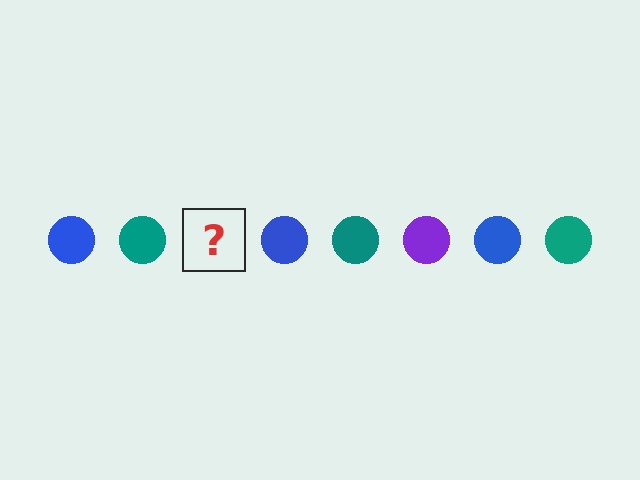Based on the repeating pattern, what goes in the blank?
The blank should be a purple circle.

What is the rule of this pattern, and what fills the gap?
The rule is that the pattern cycles through blue, teal, purple circles. The gap should be filled with a purple circle.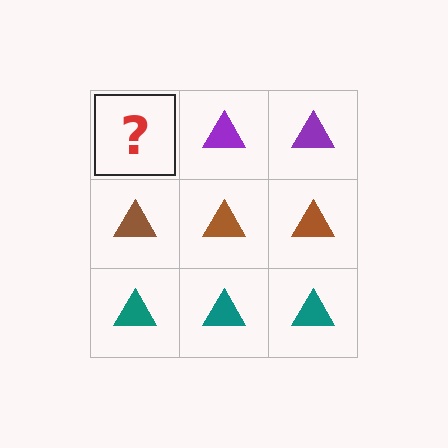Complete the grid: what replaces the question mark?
The question mark should be replaced with a purple triangle.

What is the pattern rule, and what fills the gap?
The rule is that each row has a consistent color. The gap should be filled with a purple triangle.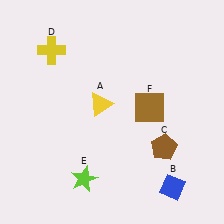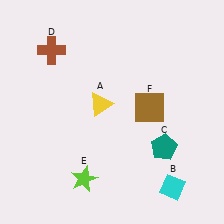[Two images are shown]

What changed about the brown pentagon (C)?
In Image 1, C is brown. In Image 2, it changed to teal.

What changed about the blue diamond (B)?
In Image 1, B is blue. In Image 2, it changed to cyan.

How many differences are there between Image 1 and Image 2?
There are 3 differences between the two images.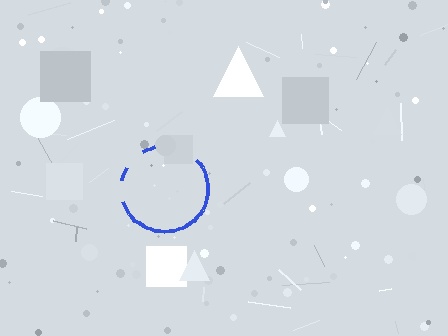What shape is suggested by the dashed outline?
The dashed outline suggests a circle.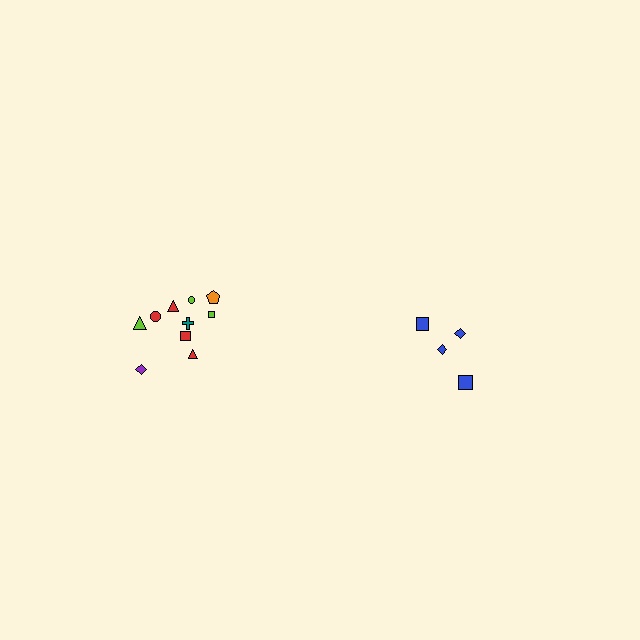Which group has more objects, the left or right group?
The left group.